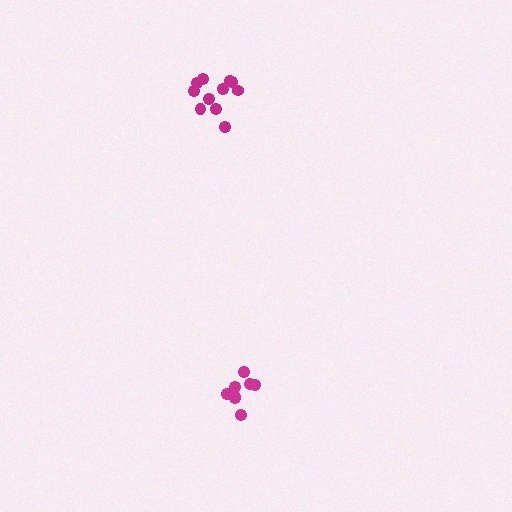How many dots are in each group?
Group 1: 11 dots, Group 2: 8 dots (19 total).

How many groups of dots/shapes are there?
There are 2 groups.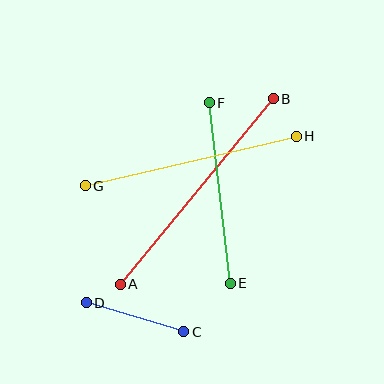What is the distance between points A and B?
The distance is approximately 240 pixels.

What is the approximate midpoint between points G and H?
The midpoint is at approximately (191, 161) pixels.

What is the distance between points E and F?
The distance is approximately 182 pixels.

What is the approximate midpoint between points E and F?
The midpoint is at approximately (220, 193) pixels.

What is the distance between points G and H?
The distance is approximately 216 pixels.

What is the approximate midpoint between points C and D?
The midpoint is at approximately (135, 317) pixels.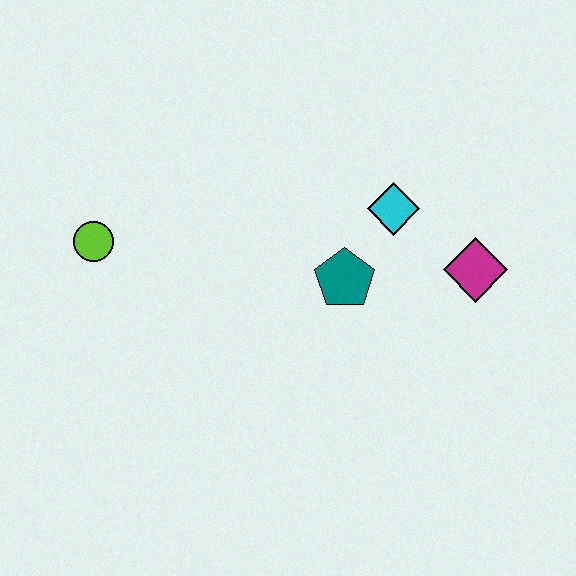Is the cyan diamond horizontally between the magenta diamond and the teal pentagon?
Yes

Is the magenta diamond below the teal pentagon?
No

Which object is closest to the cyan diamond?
The teal pentagon is closest to the cyan diamond.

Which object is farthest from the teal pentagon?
The lime circle is farthest from the teal pentagon.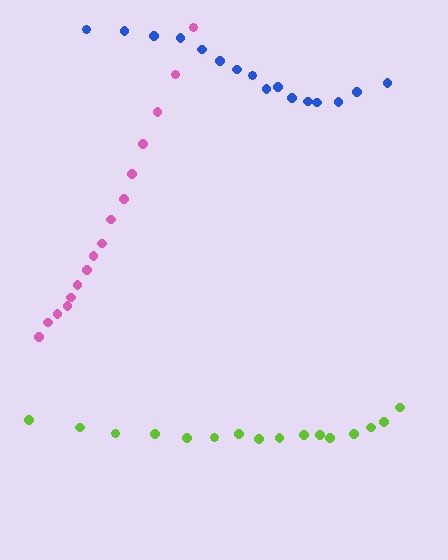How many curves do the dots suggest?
There are 3 distinct paths.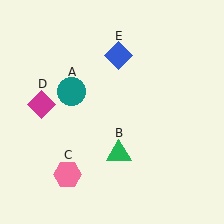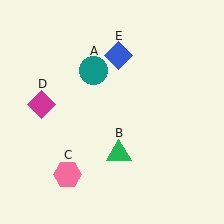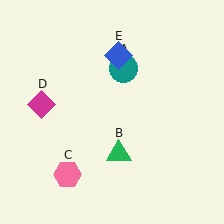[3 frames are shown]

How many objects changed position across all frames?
1 object changed position: teal circle (object A).